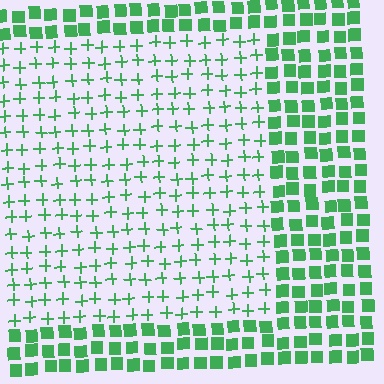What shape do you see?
I see a rectangle.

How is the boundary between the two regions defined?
The boundary is defined by a change in element shape: plus signs inside vs. squares outside. All elements share the same color and spacing.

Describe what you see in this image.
The image is filled with small green elements arranged in a uniform grid. A rectangle-shaped region contains plus signs, while the surrounding area contains squares. The boundary is defined purely by the change in element shape.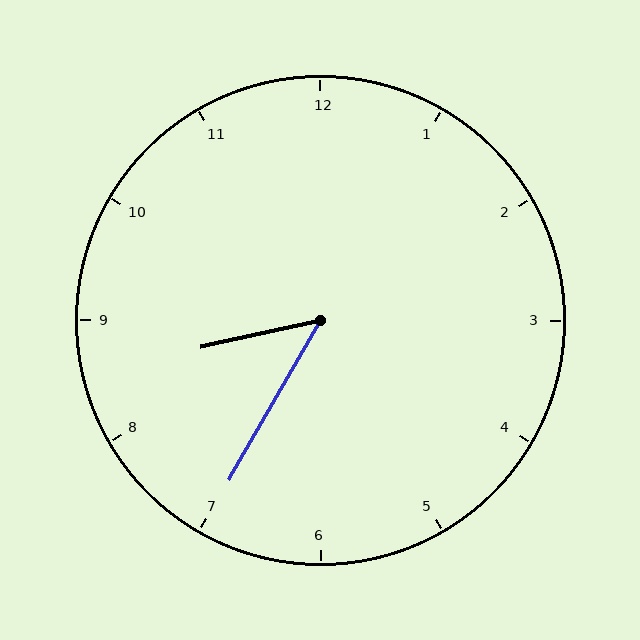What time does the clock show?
8:35.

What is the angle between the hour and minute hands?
Approximately 48 degrees.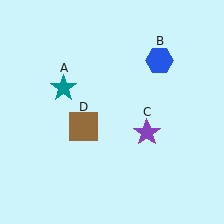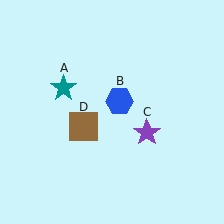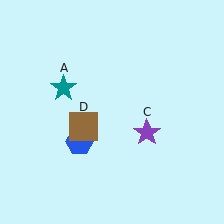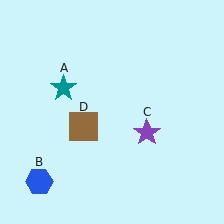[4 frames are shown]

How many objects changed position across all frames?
1 object changed position: blue hexagon (object B).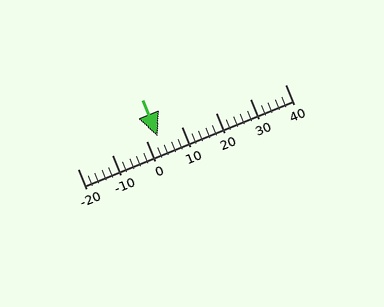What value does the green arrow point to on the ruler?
The green arrow points to approximately 3.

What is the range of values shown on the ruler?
The ruler shows values from -20 to 40.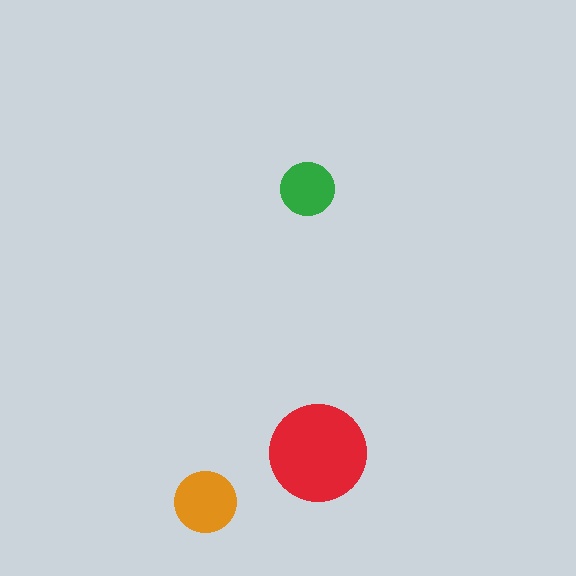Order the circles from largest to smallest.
the red one, the orange one, the green one.